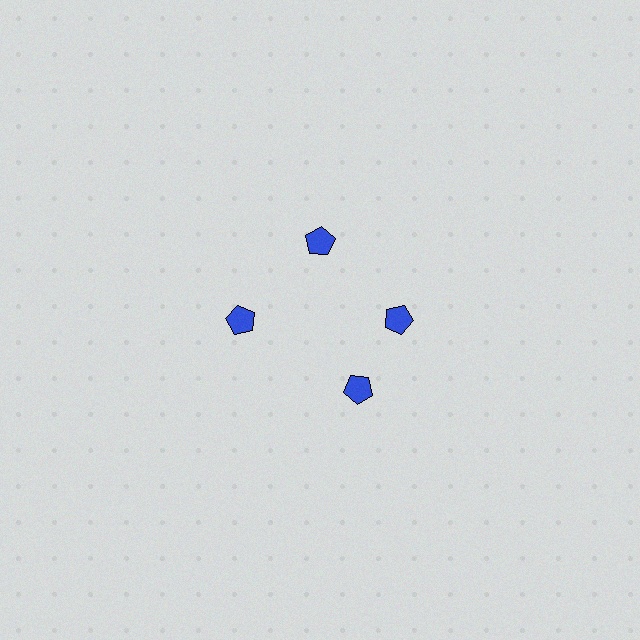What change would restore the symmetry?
The symmetry would be restored by rotating it back into even spacing with its neighbors so that all 4 pentagons sit at equal angles and equal distance from the center.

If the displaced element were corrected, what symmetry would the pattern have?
It would have 4-fold rotational symmetry — the pattern would map onto itself every 90 degrees.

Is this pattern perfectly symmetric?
No. The 4 blue pentagons are arranged in a ring, but one element near the 6 o'clock position is rotated out of alignment along the ring, breaking the 4-fold rotational symmetry.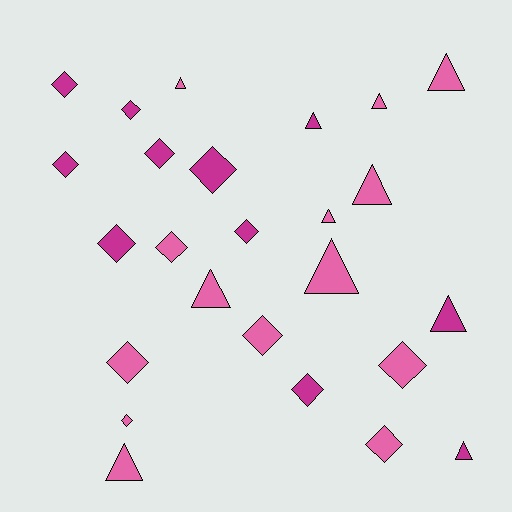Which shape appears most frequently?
Diamond, with 14 objects.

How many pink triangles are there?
There are 8 pink triangles.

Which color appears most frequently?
Pink, with 14 objects.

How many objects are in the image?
There are 25 objects.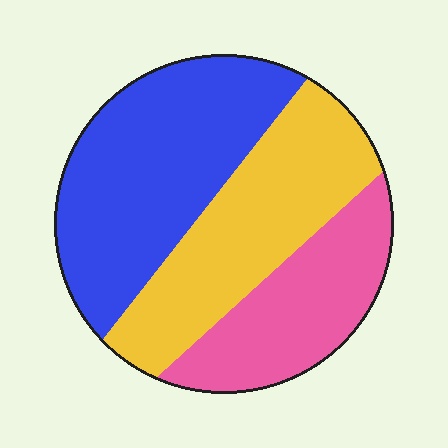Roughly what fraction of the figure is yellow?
Yellow covers roughly 35% of the figure.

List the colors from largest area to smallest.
From largest to smallest: blue, yellow, pink.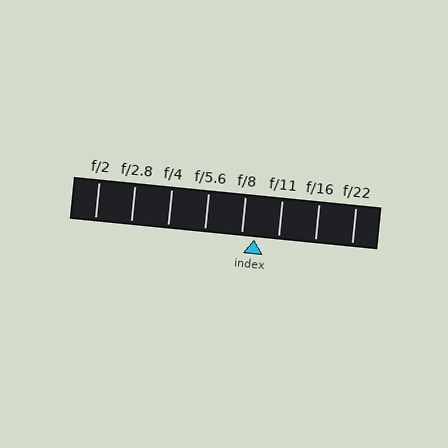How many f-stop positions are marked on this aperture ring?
There are 8 f-stop positions marked.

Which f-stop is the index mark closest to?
The index mark is closest to f/8.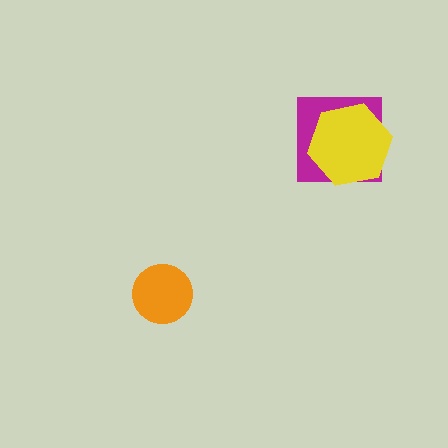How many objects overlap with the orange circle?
0 objects overlap with the orange circle.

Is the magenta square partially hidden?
Yes, it is partially covered by another shape.